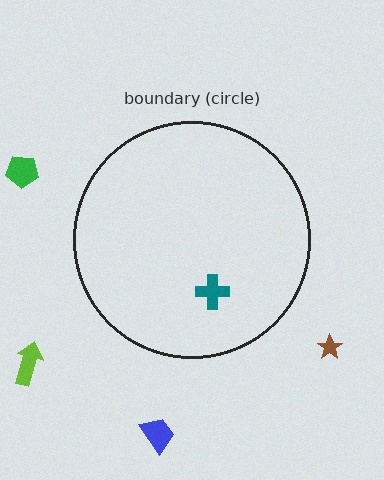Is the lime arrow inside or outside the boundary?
Outside.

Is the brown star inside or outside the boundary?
Outside.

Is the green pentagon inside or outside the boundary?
Outside.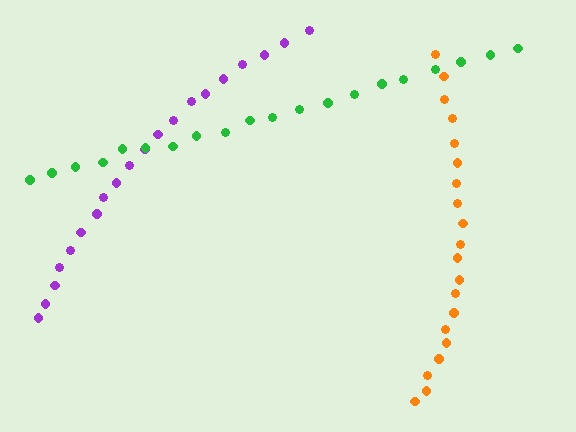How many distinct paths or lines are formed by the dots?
There are 3 distinct paths.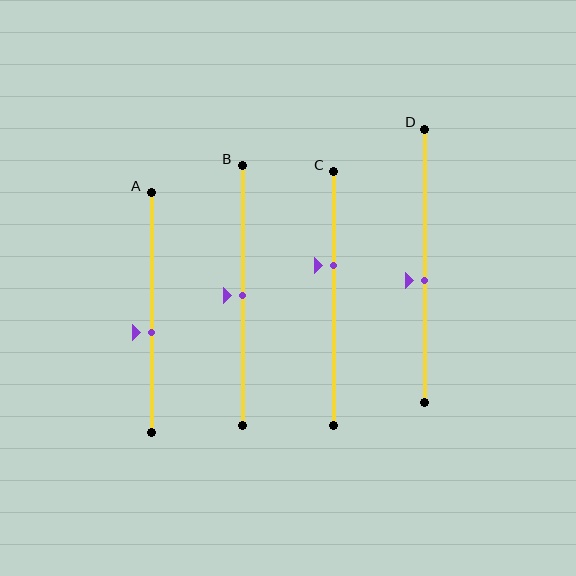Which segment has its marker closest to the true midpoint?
Segment B has its marker closest to the true midpoint.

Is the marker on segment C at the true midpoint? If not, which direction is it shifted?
No, the marker on segment C is shifted upward by about 13% of the segment length.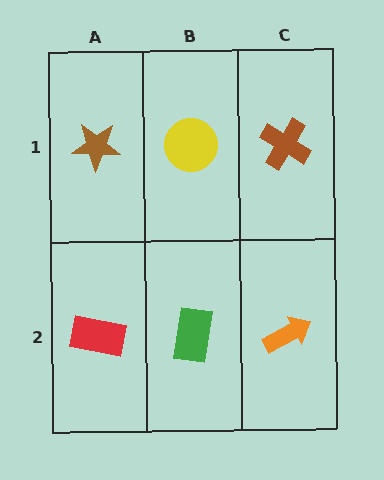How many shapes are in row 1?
3 shapes.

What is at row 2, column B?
A green rectangle.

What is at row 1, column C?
A brown cross.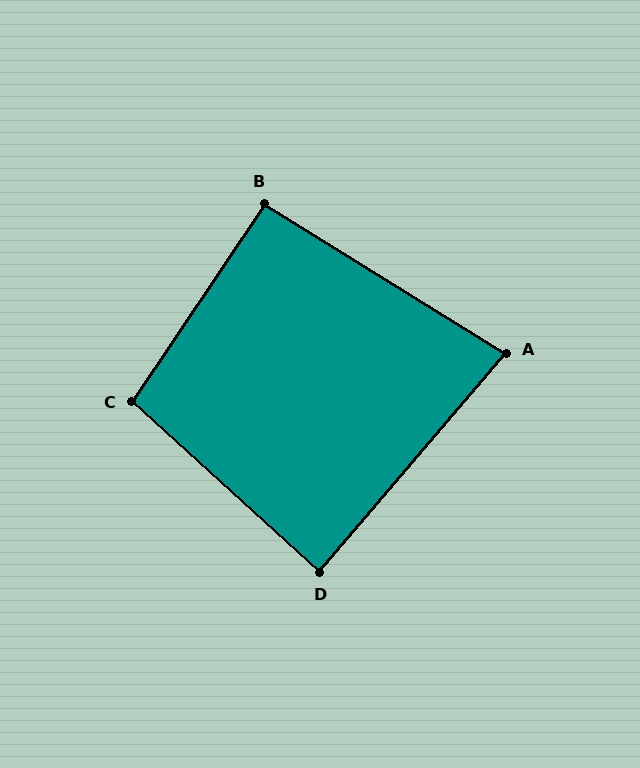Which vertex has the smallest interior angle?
A, at approximately 82 degrees.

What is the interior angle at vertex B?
Approximately 92 degrees (approximately right).